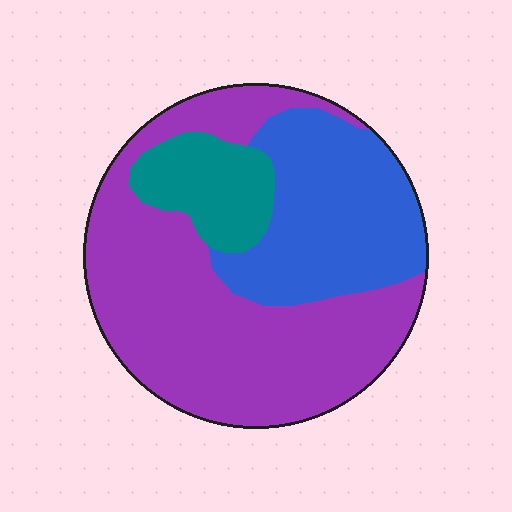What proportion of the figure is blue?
Blue covers 30% of the figure.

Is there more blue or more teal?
Blue.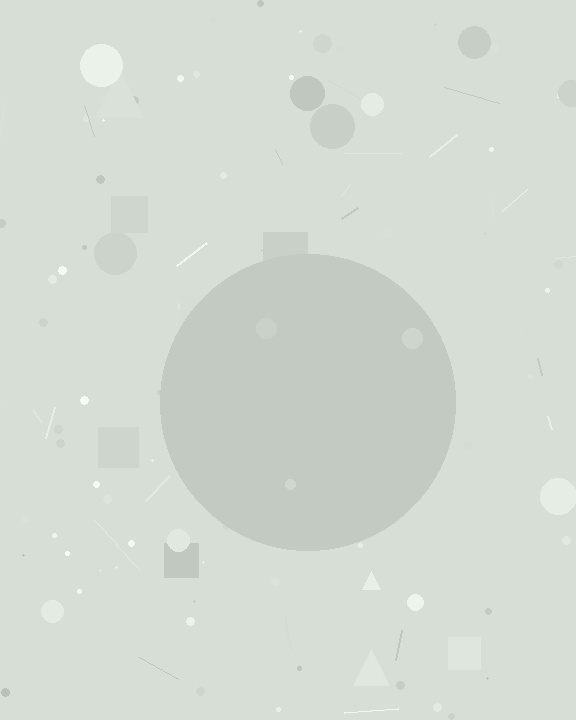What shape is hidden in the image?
A circle is hidden in the image.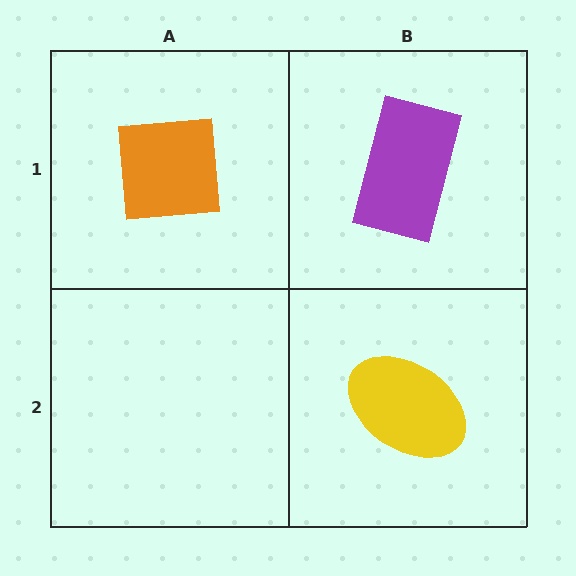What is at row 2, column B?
A yellow ellipse.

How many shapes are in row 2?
1 shape.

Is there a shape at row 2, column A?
No, that cell is empty.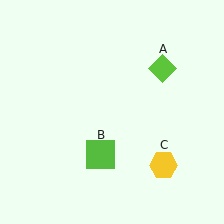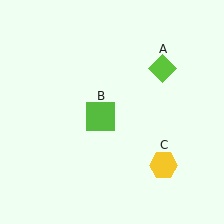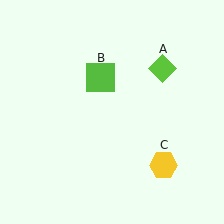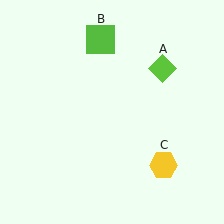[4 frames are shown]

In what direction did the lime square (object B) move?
The lime square (object B) moved up.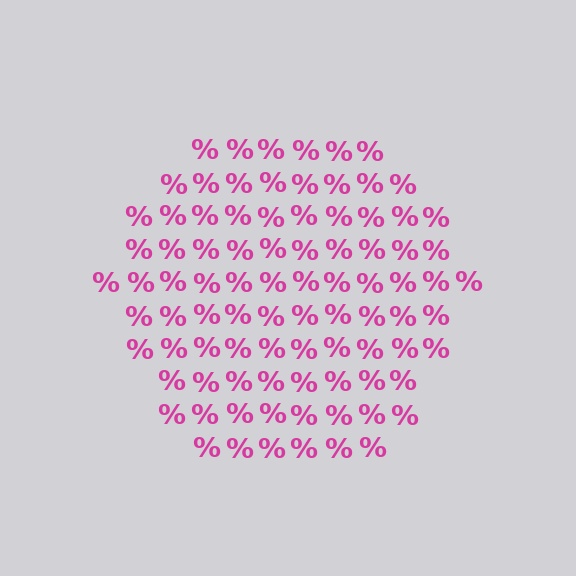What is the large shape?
The large shape is a hexagon.